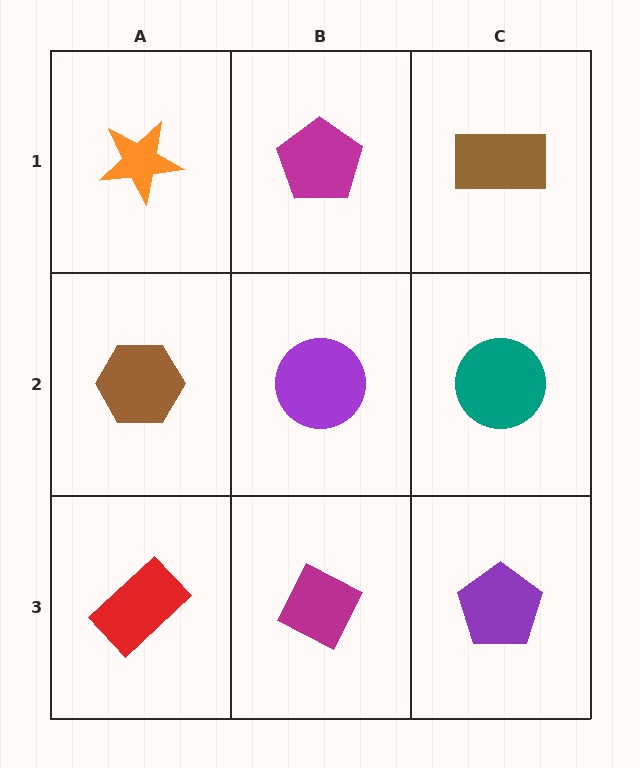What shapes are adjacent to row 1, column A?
A brown hexagon (row 2, column A), a magenta pentagon (row 1, column B).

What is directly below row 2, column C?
A purple pentagon.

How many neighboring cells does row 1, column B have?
3.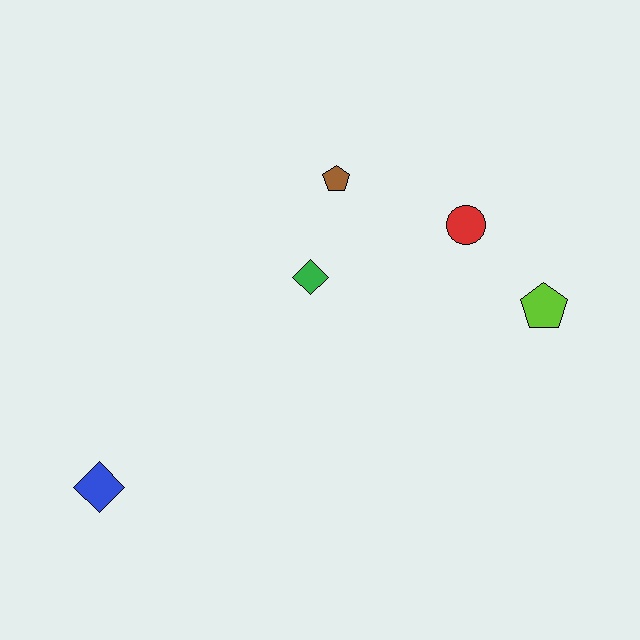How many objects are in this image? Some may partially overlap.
There are 5 objects.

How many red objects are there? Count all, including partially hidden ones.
There is 1 red object.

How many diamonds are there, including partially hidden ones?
There are 2 diamonds.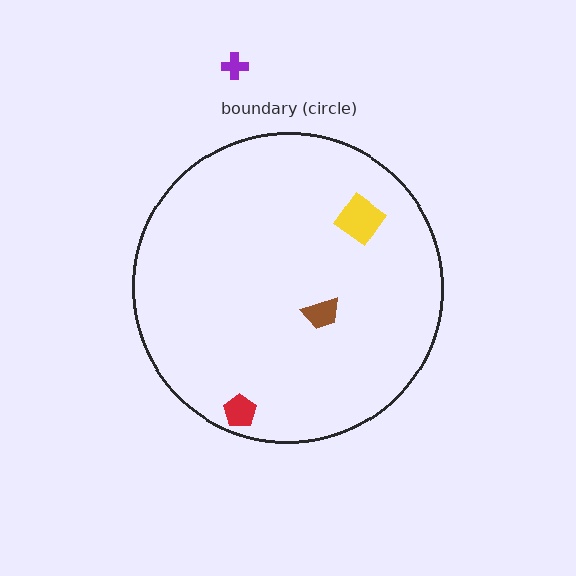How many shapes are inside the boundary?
3 inside, 1 outside.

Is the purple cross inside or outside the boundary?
Outside.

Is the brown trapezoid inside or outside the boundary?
Inside.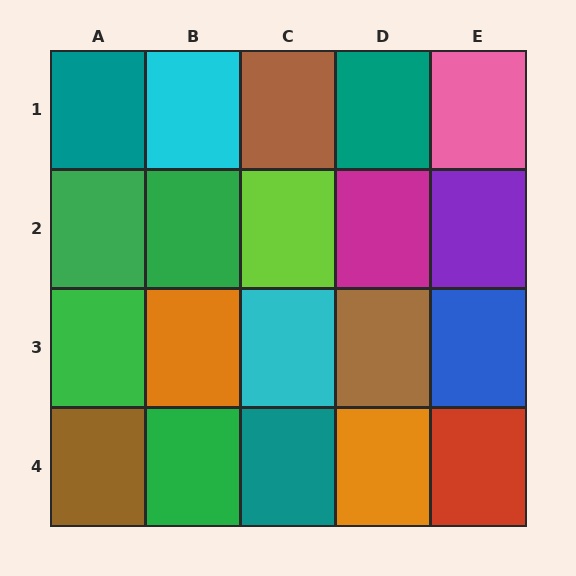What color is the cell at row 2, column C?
Lime.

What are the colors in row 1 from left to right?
Teal, cyan, brown, teal, pink.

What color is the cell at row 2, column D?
Magenta.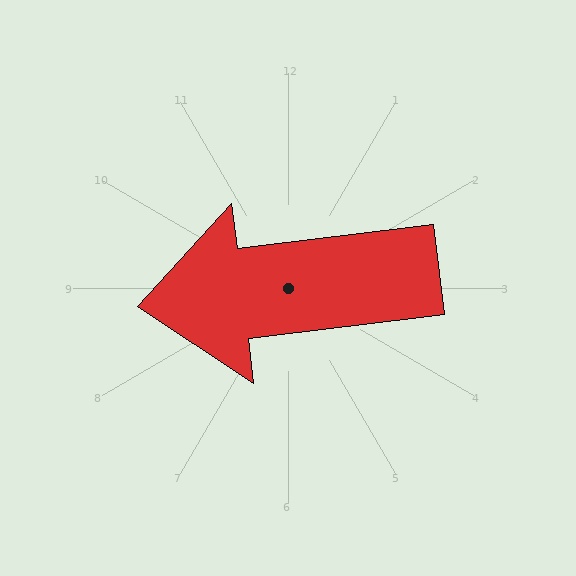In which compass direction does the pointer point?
West.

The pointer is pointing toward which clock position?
Roughly 9 o'clock.